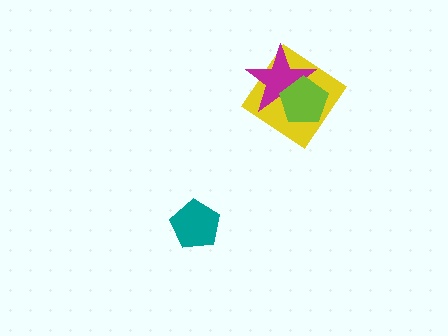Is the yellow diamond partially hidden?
Yes, it is partially covered by another shape.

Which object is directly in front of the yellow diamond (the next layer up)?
The magenta star is directly in front of the yellow diamond.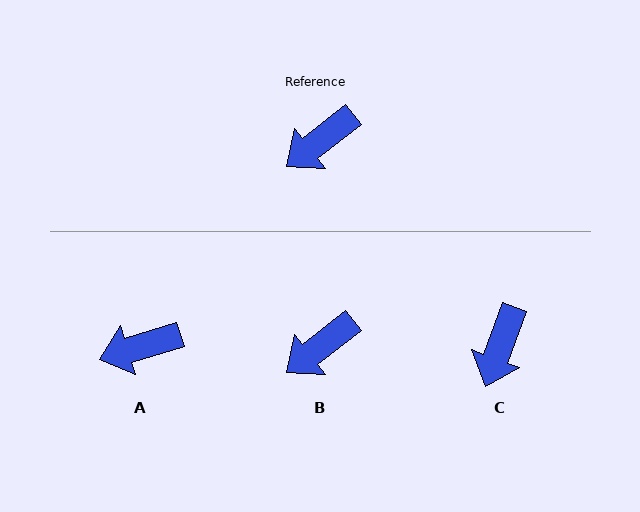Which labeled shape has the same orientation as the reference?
B.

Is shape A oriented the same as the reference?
No, it is off by about 21 degrees.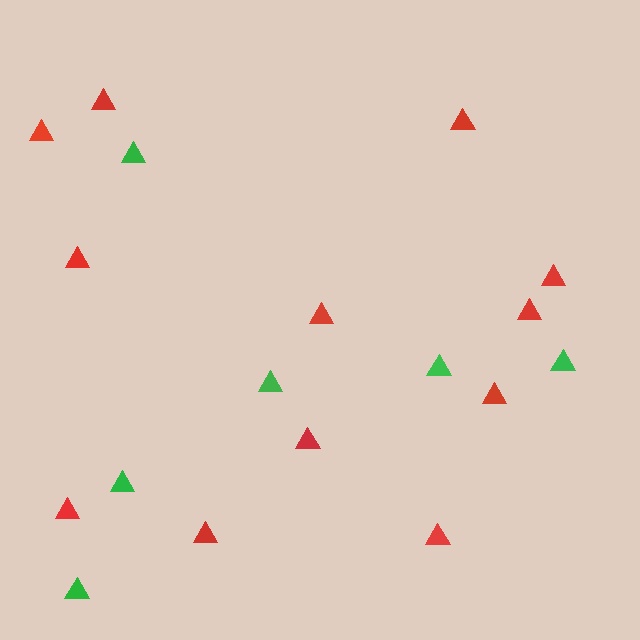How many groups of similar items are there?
There are 2 groups: one group of green triangles (6) and one group of red triangles (12).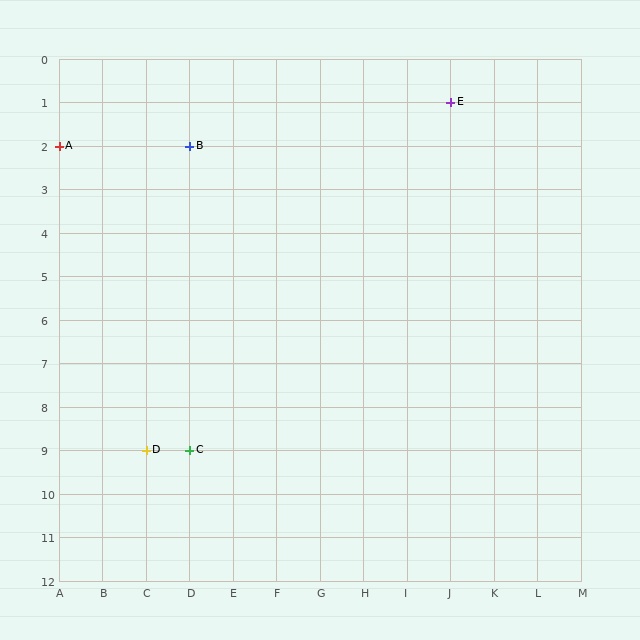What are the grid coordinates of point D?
Point D is at grid coordinates (C, 9).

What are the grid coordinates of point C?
Point C is at grid coordinates (D, 9).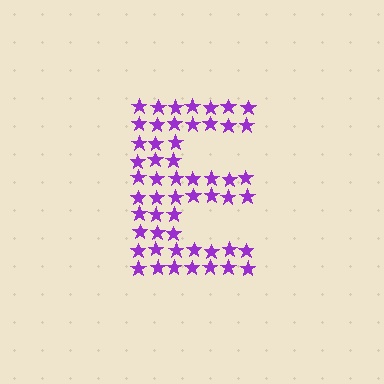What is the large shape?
The large shape is the letter E.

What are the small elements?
The small elements are stars.